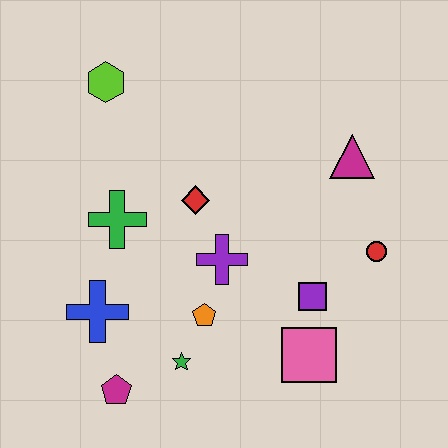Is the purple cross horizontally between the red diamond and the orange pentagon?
No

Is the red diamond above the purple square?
Yes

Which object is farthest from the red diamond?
The magenta pentagon is farthest from the red diamond.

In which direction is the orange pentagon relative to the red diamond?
The orange pentagon is below the red diamond.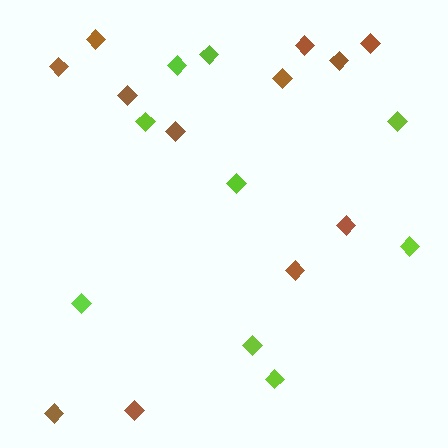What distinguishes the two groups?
There are 2 groups: one group of lime diamonds (9) and one group of brown diamonds (12).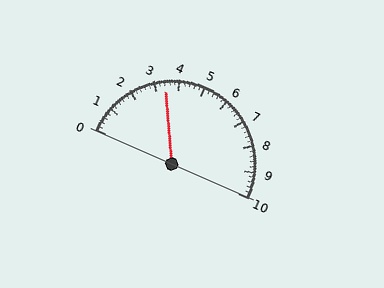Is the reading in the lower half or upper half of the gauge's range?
The reading is in the lower half of the range (0 to 10).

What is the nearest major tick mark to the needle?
The nearest major tick mark is 3.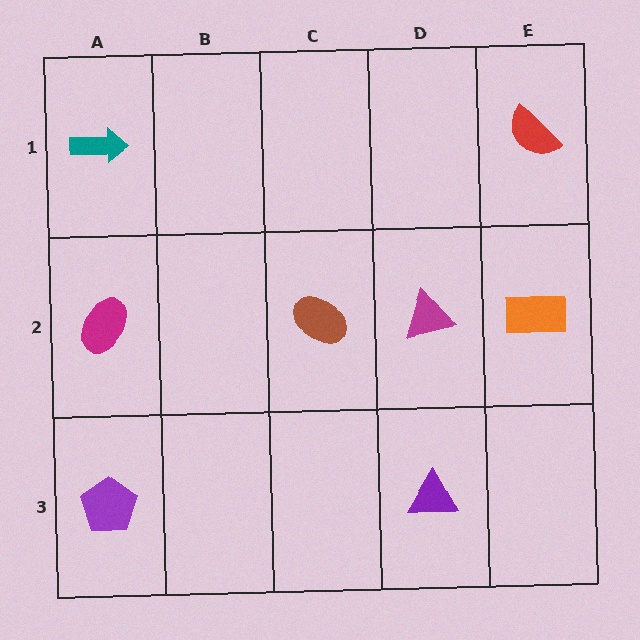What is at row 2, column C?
A brown ellipse.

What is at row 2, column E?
An orange rectangle.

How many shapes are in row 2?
4 shapes.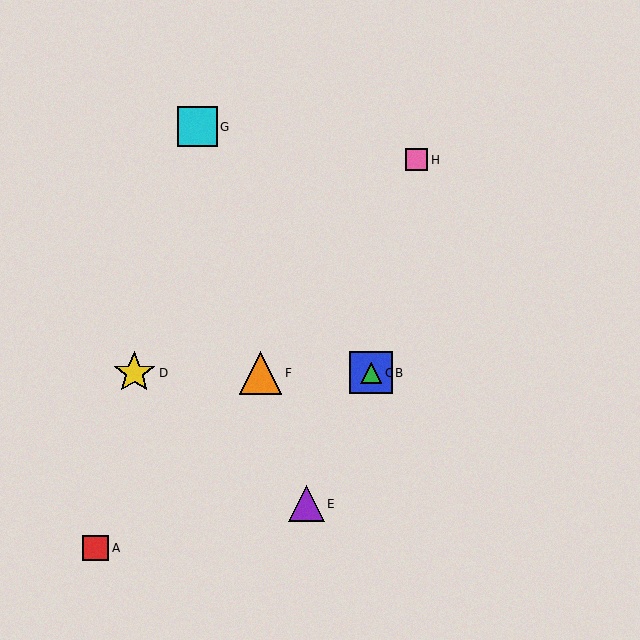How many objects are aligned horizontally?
4 objects (B, C, D, F) are aligned horizontally.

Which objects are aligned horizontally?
Objects B, C, D, F are aligned horizontally.